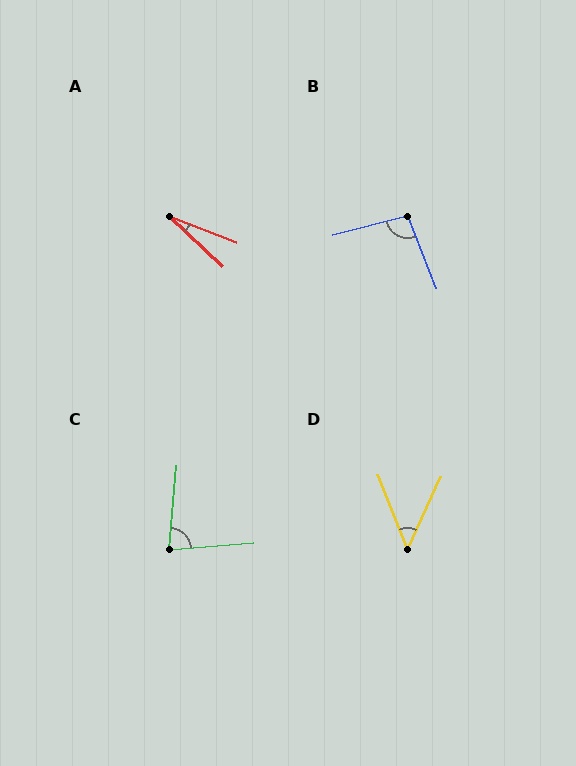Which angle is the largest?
B, at approximately 98 degrees.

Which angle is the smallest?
A, at approximately 22 degrees.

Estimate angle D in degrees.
Approximately 46 degrees.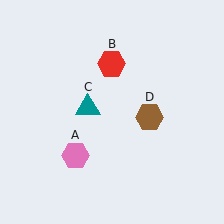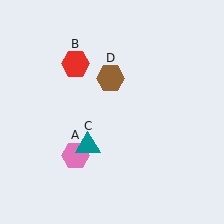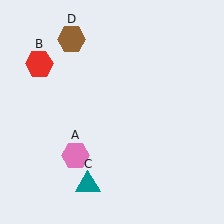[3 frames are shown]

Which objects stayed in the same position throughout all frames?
Pink hexagon (object A) remained stationary.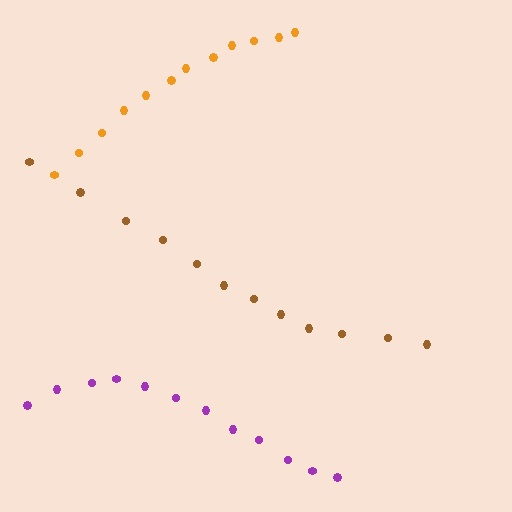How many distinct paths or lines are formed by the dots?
There are 3 distinct paths.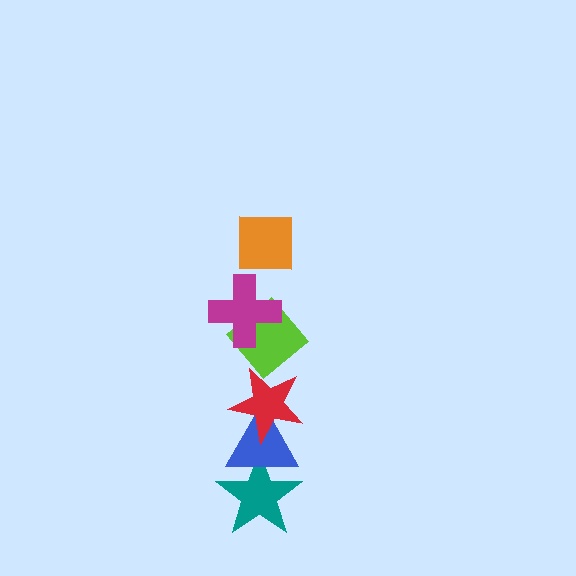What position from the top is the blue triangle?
The blue triangle is 5th from the top.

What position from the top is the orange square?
The orange square is 1st from the top.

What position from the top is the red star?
The red star is 4th from the top.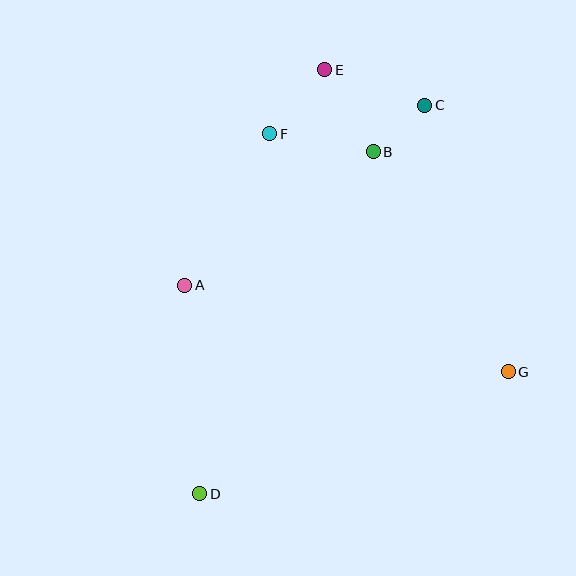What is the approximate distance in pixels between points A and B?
The distance between A and B is approximately 231 pixels.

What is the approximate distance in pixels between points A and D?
The distance between A and D is approximately 209 pixels.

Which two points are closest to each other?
Points B and C are closest to each other.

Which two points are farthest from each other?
Points C and D are farthest from each other.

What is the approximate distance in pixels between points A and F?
The distance between A and F is approximately 174 pixels.